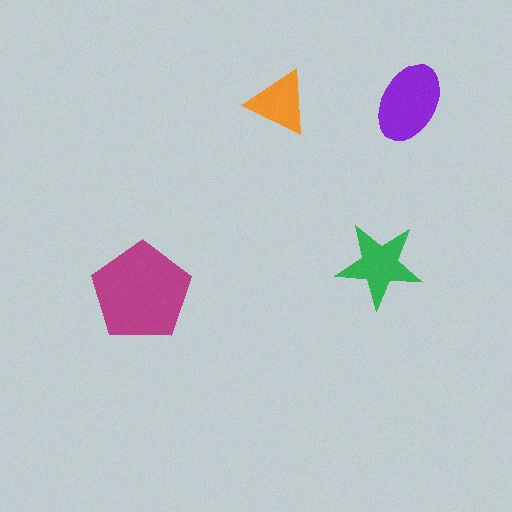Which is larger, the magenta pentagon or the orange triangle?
The magenta pentagon.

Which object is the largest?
The magenta pentagon.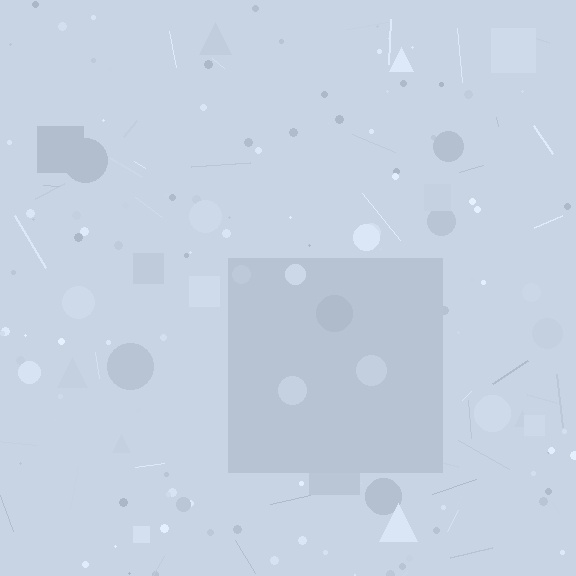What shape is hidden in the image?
A square is hidden in the image.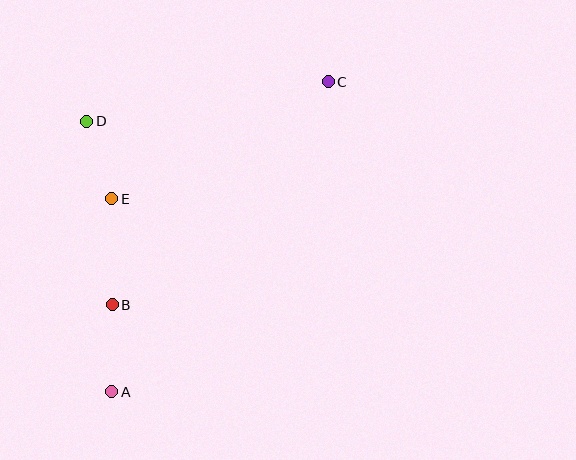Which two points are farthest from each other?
Points A and C are farthest from each other.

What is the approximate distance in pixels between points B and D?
The distance between B and D is approximately 185 pixels.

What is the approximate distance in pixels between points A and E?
The distance between A and E is approximately 193 pixels.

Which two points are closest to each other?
Points D and E are closest to each other.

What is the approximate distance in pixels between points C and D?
The distance between C and D is approximately 245 pixels.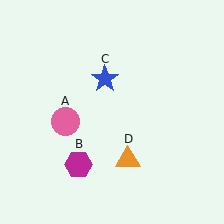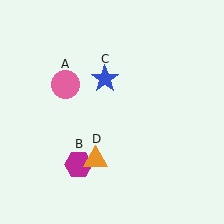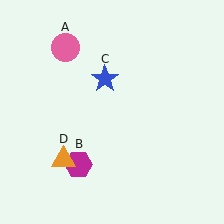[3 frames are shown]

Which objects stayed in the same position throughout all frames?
Magenta hexagon (object B) and blue star (object C) remained stationary.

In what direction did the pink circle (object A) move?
The pink circle (object A) moved up.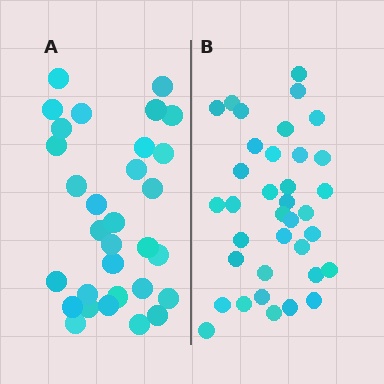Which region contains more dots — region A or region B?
Region B (the right region) has more dots.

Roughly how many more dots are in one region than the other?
Region B has about 5 more dots than region A.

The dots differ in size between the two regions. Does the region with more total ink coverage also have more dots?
No. Region A has more total ink coverage because its dots are larger, but region B actually contains more individual dots. Total area can be misleading — the number of items is what matters here.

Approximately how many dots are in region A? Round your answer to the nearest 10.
About 30 dots. (The exact count is 31, which rounds to 30.)